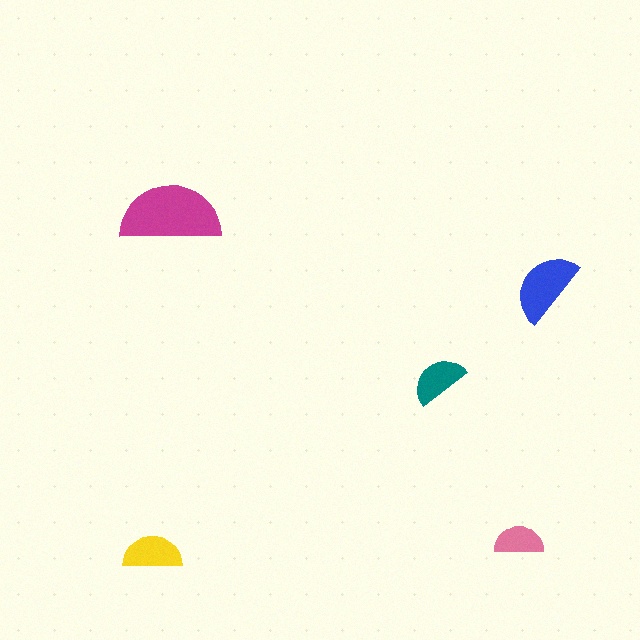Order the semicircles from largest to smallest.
the magenta one, the blue one, the yellow one, the teal one, the pink one.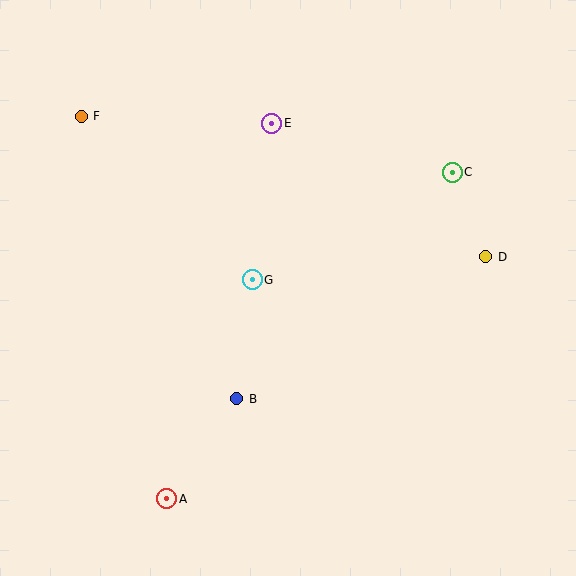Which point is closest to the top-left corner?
Point F is closest to the top-left corner.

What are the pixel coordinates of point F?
Point F is at (81, 116).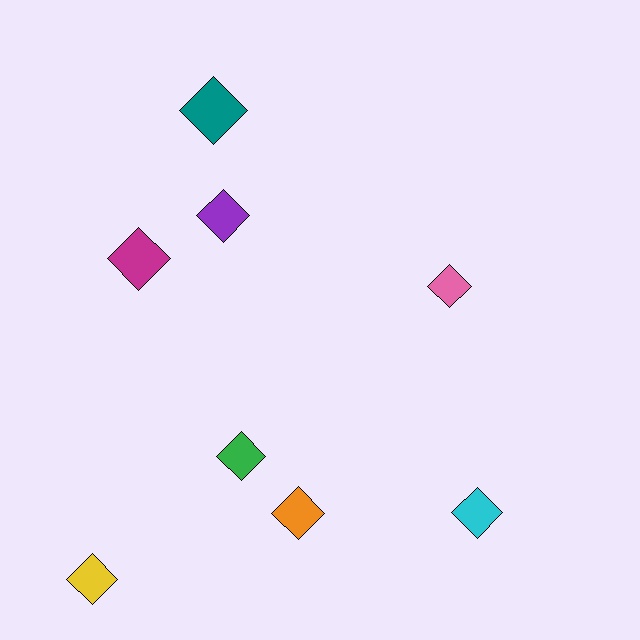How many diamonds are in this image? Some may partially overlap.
There are 8 diamonds.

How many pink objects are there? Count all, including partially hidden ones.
There is 1 pink object.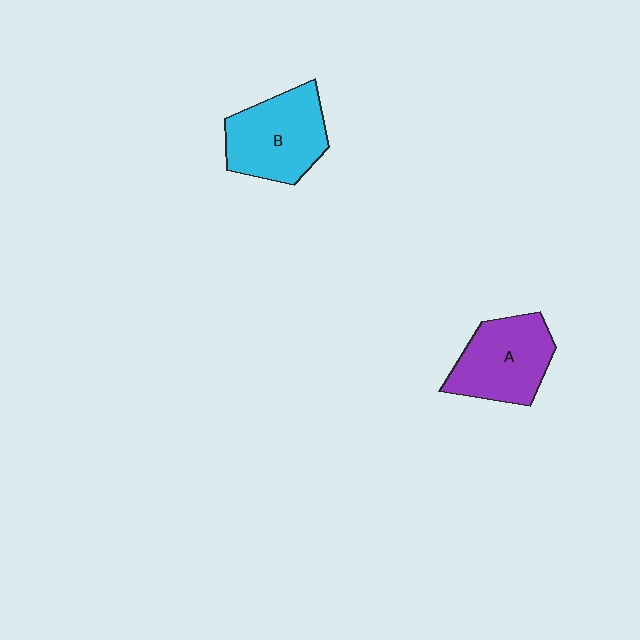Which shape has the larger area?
Shape B (cyan).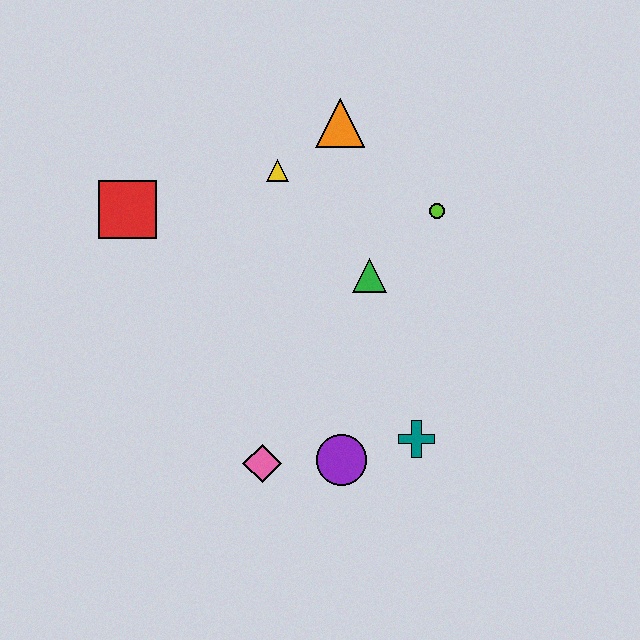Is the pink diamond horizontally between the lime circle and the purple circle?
No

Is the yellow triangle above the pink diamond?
Yes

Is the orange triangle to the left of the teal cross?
Yes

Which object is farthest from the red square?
The teal cross is farthest from the red square.